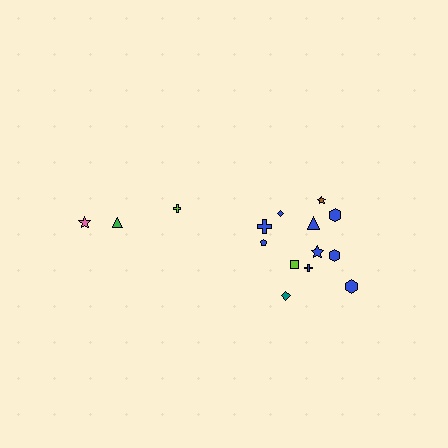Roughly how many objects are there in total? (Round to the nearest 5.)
Roughly 15 objects in total.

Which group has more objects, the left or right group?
The right group.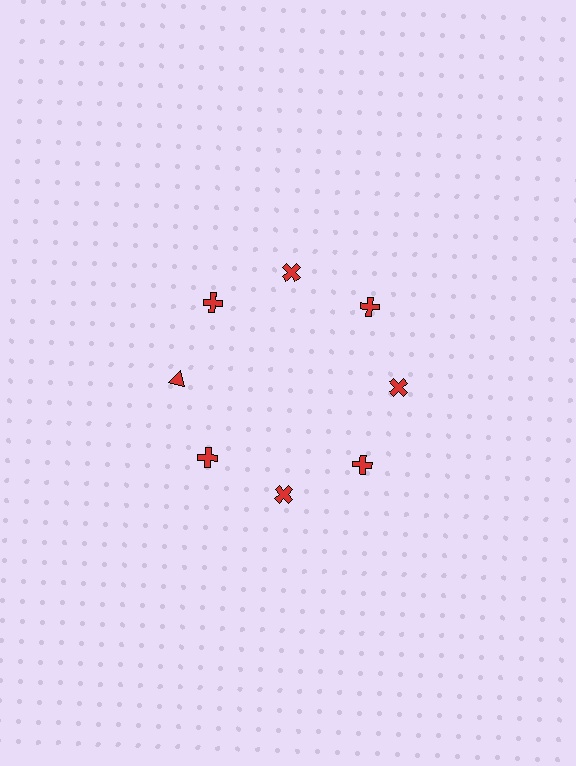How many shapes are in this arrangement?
There are 8 shapes arranged in a ring pattern.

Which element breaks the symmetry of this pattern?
The red triangle at roughly the 9 o'clock position breaks the symmetry. All other shapes are red crosses.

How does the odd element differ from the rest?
It has a different shape: triangle instead of cross.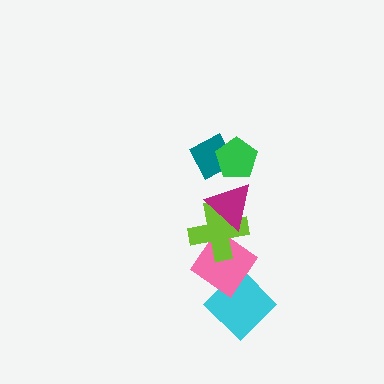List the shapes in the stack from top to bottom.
From top to bottom: the green pentagon, the teal diamond, the magenta triangle, the lime cross, the pink diamond, the cyan diamond.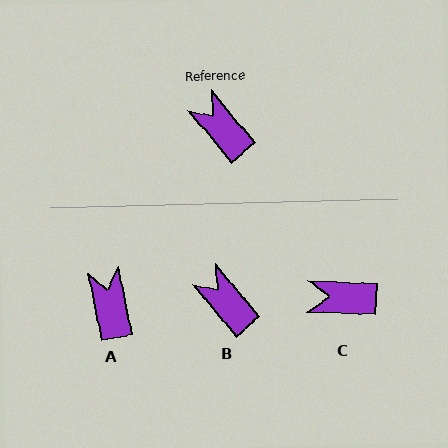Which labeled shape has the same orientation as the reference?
B.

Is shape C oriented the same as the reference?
No, it is off by about 48 degrees.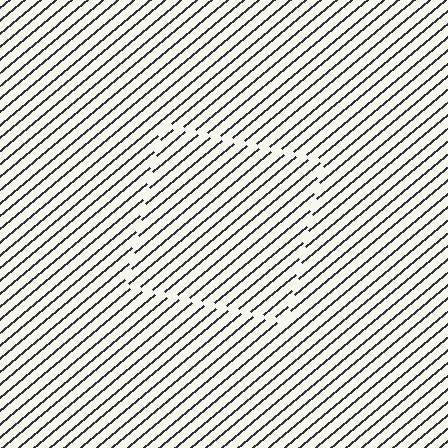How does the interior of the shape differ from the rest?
The interior of the shape contains the same grating, shifted by half a period — the contour is defined by the phase discontinuity where line-ends from the inner and outer gratings abut.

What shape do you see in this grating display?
An illusory square. The interior of the shape contains the same grating, shifted by half a period — the contour is defined by the phase discontinuity where line-ends from the inner and outer gratings abut.